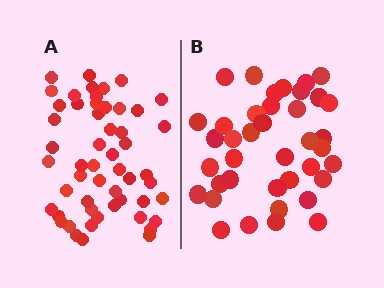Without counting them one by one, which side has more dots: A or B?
Region A (the left region) has more dots.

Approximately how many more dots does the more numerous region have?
Region A has approximately 15 more dots than region B.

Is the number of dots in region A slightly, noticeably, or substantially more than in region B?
Region A has noticeably more, but not dramatically so. The ratio is roughly 1.4 to 1.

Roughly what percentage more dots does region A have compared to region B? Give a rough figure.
About 35% more.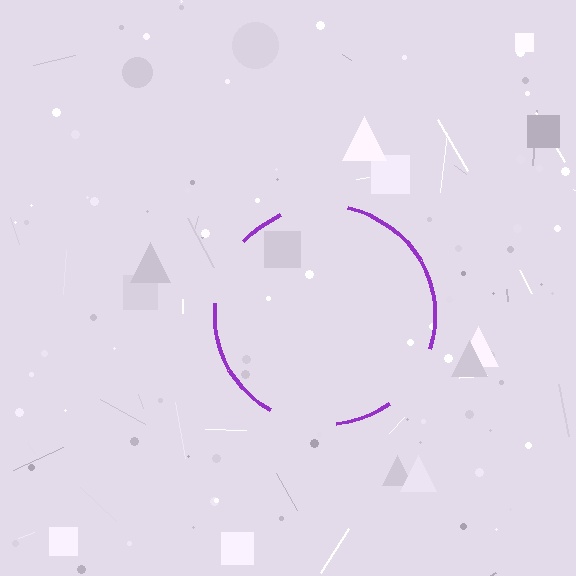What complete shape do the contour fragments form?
The contour fragments form a circle.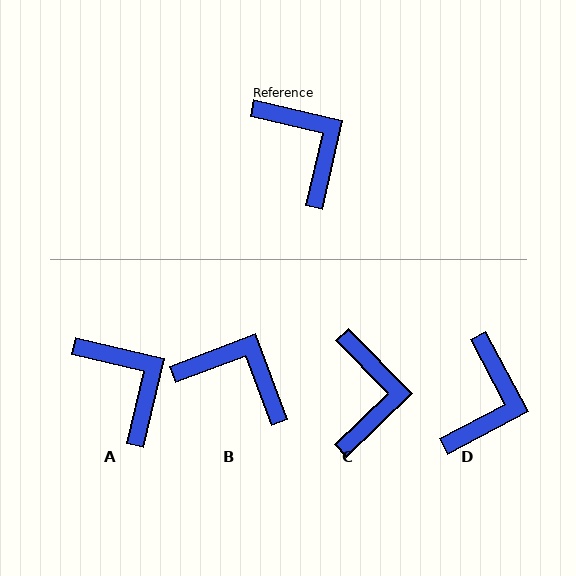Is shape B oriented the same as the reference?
No, it is off by about 34 degrees.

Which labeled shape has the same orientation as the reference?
A.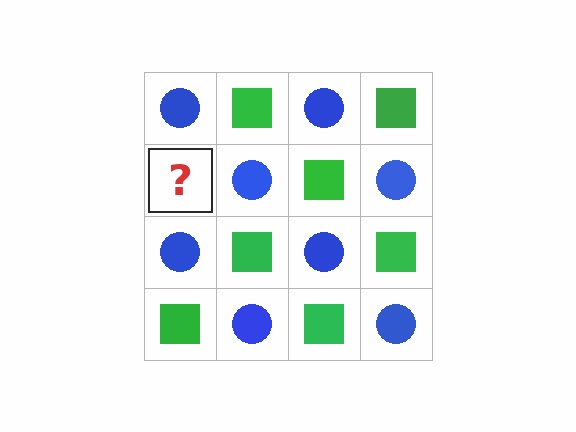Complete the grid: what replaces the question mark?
The question mark should be replaced with a green square.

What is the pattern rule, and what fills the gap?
The rule is that it alternates blue circle and green square in a checkerboard pattern. The gap should be filled with a green square.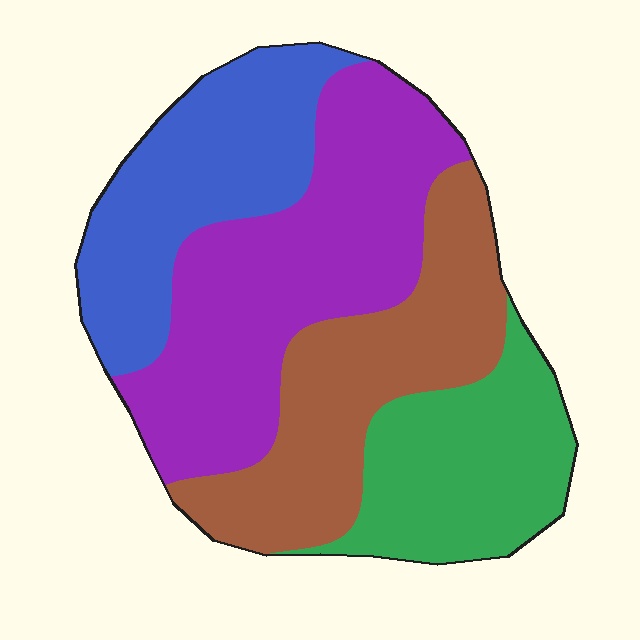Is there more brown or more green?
Brown.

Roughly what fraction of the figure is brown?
Brown takes up about one quarter (1/4) of the figure.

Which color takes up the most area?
Purple, at roughly 35%.